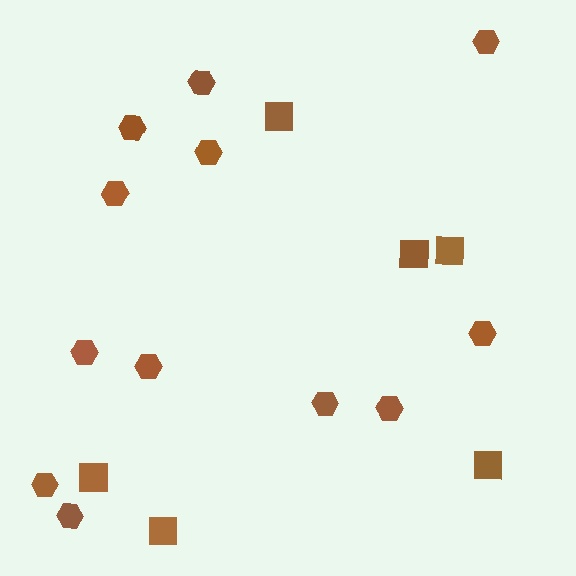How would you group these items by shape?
There are 2 groups: one group of hexagons (12) and one group of squares (6).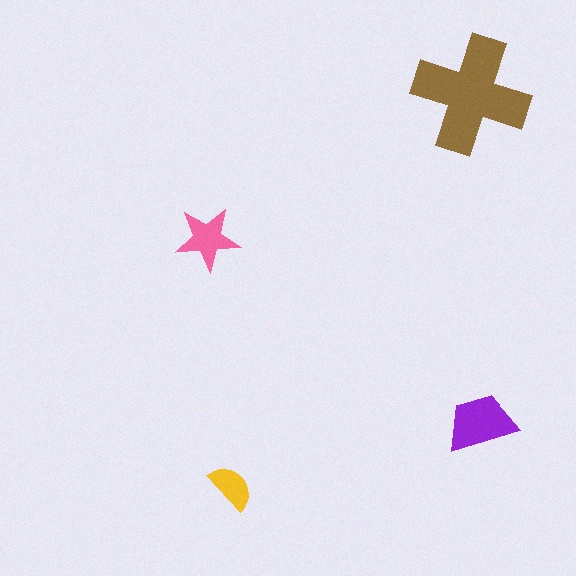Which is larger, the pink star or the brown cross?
The brown cross.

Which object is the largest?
The brown cross.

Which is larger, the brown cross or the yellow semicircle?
The brown cross.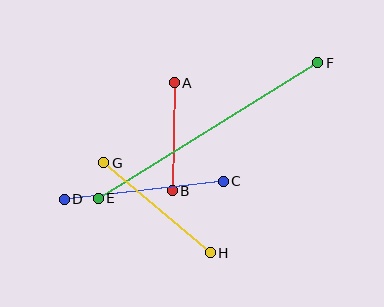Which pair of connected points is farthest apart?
Points E and F are farthest apart.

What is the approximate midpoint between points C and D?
The midpoint is at approximately (144, 190) pixels.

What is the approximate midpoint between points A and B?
The midpoint is at approximately (173, 137) pixels.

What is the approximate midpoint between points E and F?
The midpoint is at approximately (208, 131) pixels.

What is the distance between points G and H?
The distance is approximately 139 pixels.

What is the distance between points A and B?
The distance is approximately 108 pixels.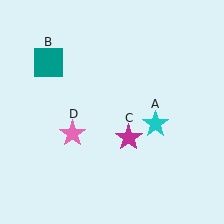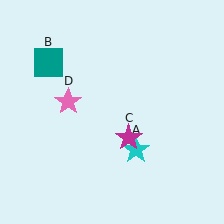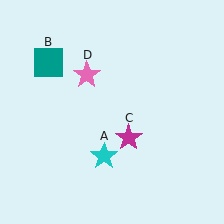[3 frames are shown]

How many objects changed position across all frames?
2 objects changed position: cyan star (object A), pink star (object D).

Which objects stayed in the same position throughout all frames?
Teal square (object B) and magenta star (object C) remained stationary.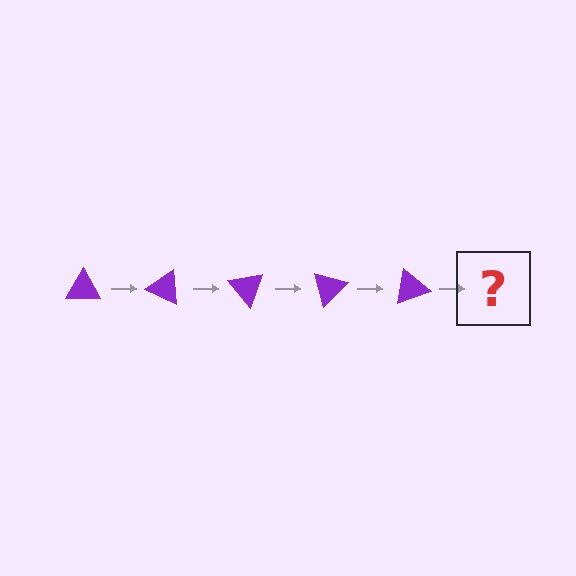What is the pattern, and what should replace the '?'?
The pattern is that the triangle rotates 25 degrees each step. The '?' should be a purple triangle rotated 125 degrees.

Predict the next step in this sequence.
The next step is a purple triangle rotated 125 degrees.